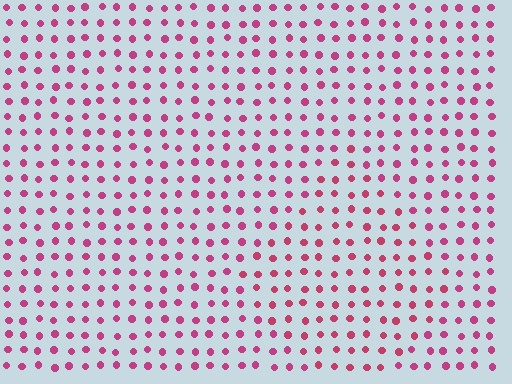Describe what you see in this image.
The image is filled with small magenta elements in a uniform arrangement. A diamond-shaped region is visible where the elements are tinted to a slightly different hue, forming a subtle color boundary.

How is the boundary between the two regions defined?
The boundary is defined purely by a slight shift in hue (about 14 degrees). Spacing, size, and orientation are identical on both sides.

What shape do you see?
I see a diamond.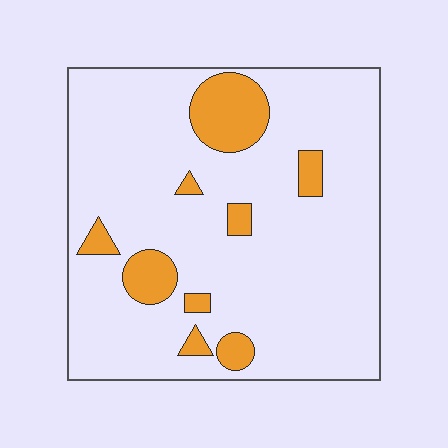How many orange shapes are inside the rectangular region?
9.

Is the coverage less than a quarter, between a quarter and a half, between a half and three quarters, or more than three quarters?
Less than a quarter.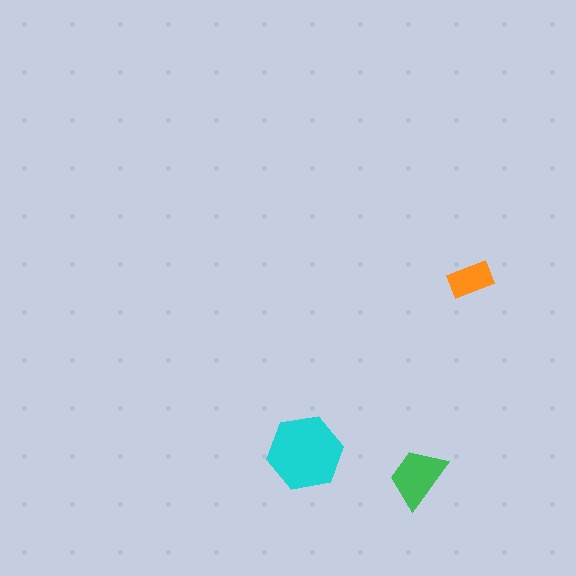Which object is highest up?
The orange rectangle is topmost.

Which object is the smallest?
The orange rectangle.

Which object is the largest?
The cyan hexagon.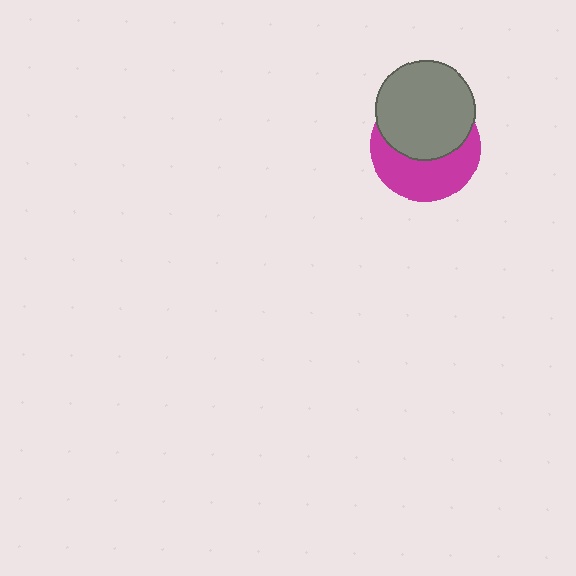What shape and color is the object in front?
The object in front is a gray circle.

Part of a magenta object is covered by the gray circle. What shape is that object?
It is a circle.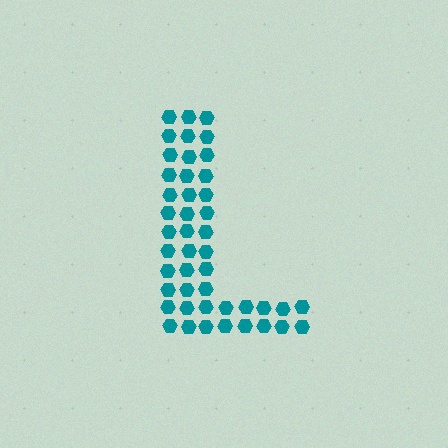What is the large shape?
The large shape is the letter L.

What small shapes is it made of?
It is made of small hexagons.